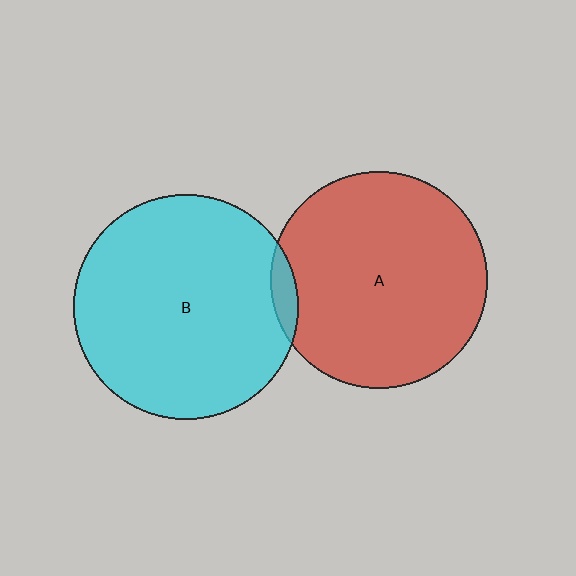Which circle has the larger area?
Circle B (cyan).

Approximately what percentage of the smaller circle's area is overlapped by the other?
Approximately 5%.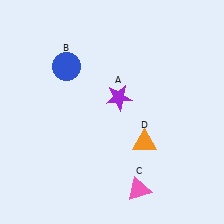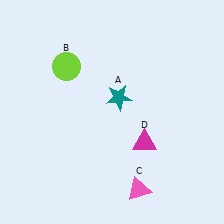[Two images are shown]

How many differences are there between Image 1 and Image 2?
There are 3 differences between the two images.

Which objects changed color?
A changed from purple to teal. B changed from blue to lime. D changed from orange to magenta.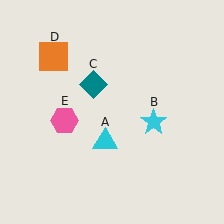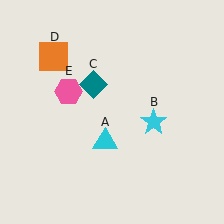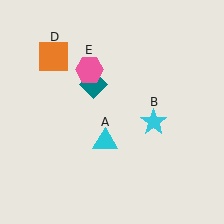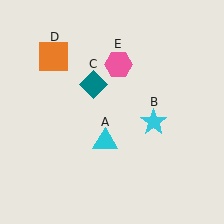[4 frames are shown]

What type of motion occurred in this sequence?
The pink hexagon (object E) rotated clockwise around the center of the scene.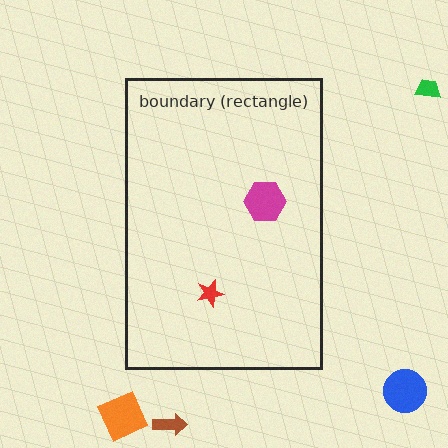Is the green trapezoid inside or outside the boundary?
Outside.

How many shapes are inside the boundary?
2 inside, 4 outside.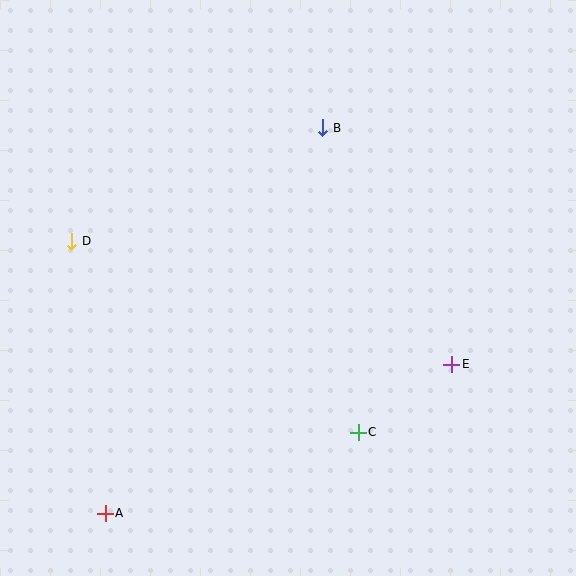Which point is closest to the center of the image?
Point C at (358, 432) is closest to the center.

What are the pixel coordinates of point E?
Point E is at (452, 364).